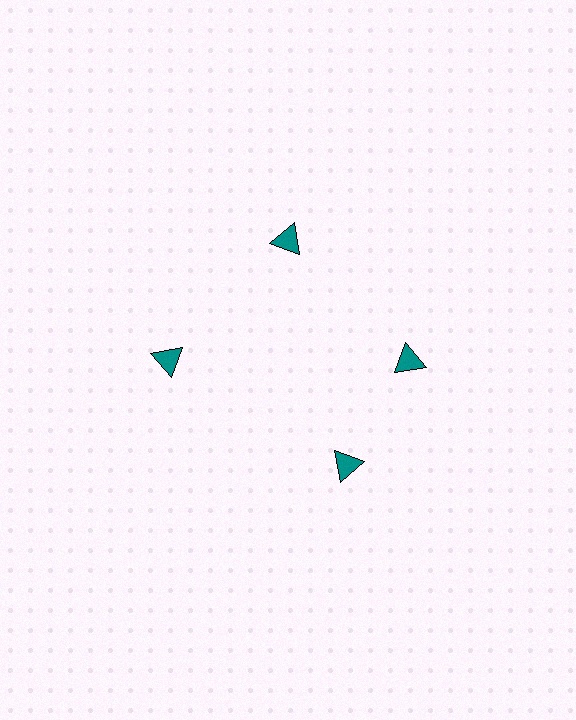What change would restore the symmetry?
The symmetry would be restored by rotating it back into even spacing with its neighbors so that all 4 triangles sit at equal angles and equal distance from the center.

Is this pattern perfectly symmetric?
No. The 4 teal triangles are arranged in a ring, but one element near the 6 o'clock position is rotated out of alignment along the ring, breaking the 4-fold rotational symmetry.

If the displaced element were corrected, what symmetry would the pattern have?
It would have 4-fold rotational symmetry — the pattern would map onto itself every 90 degrees.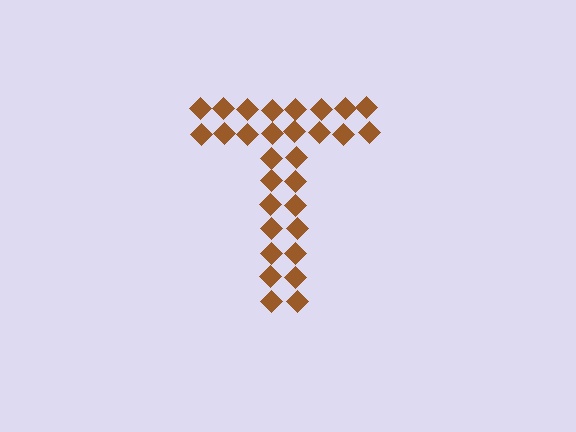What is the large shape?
The large shape is the letter T.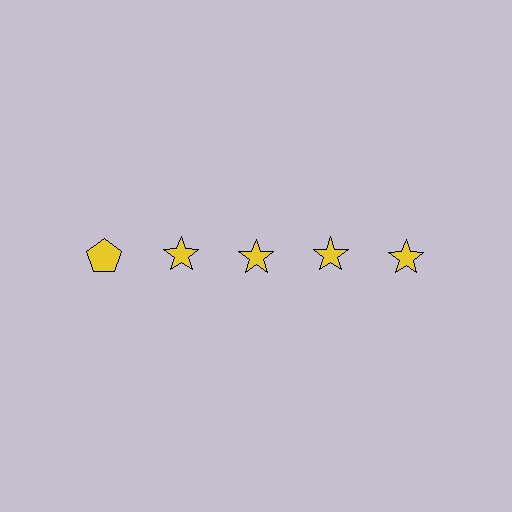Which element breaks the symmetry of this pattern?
The yellow pentagon in the top row, leftmost column breaks the symmetry. All other shapes are yellow stars.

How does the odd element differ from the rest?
It has a different shape: pentagon instead of star.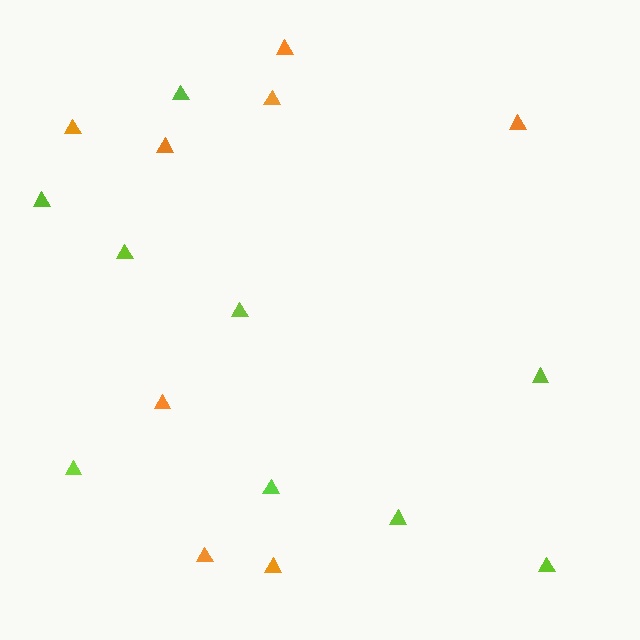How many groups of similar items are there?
There are 2 groups: one group of lime triangles (9) and one group of orange triangles (8).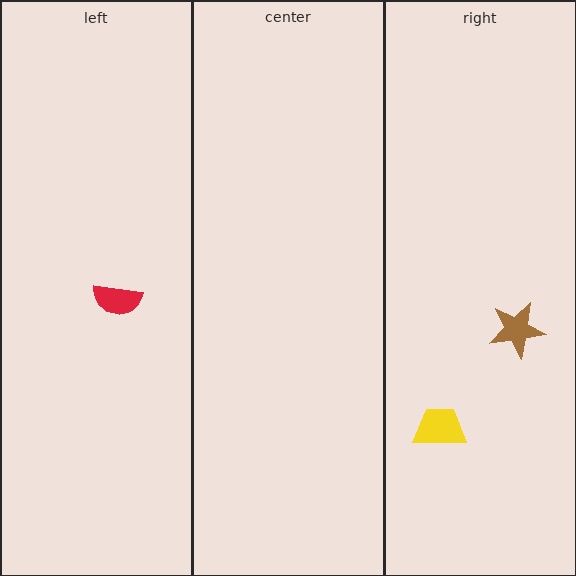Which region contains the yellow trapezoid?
The right region.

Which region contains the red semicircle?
The left region.